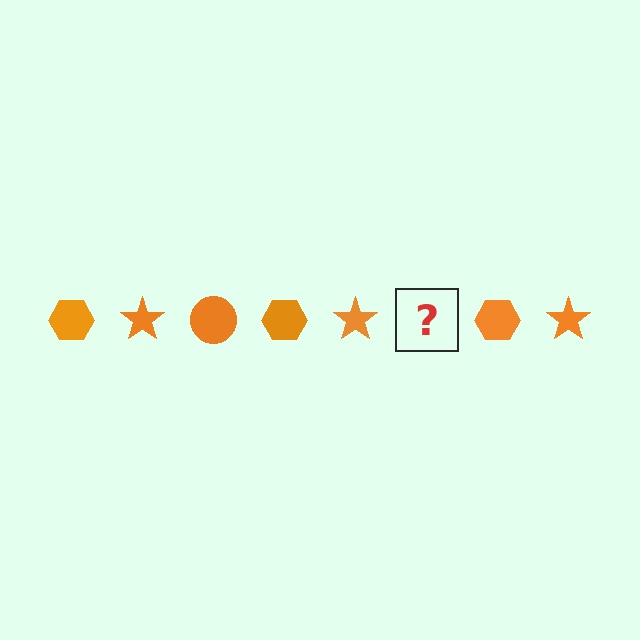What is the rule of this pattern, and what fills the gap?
The rule is that the pattern cycles through hexagon, star, circle shapes in orange. The gap should be filled with an orange circle.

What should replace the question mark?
The question mark should be replaced with an orange circle.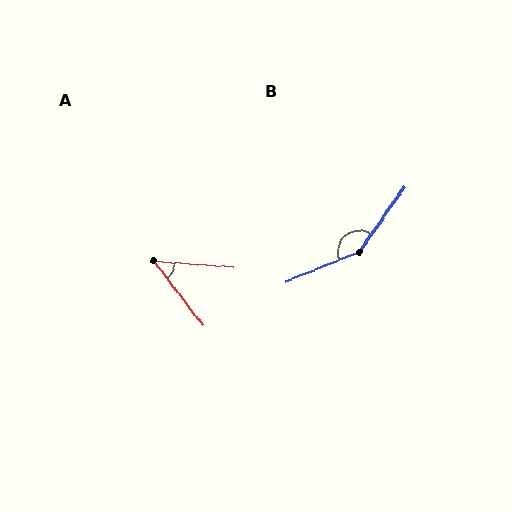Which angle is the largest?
B, at approximately 147 degrees.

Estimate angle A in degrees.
Approximately 49 degrees.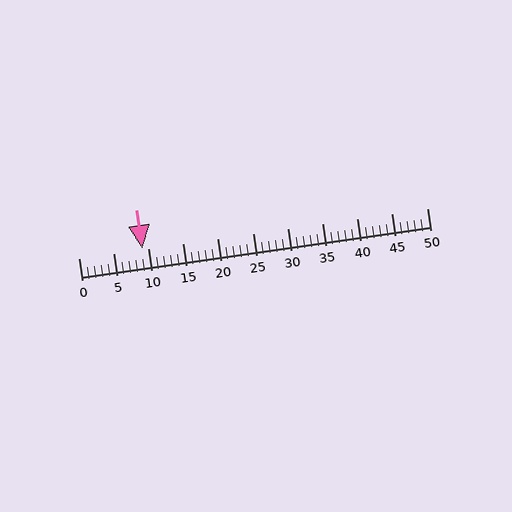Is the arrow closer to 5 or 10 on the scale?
The arrow is closer to 10.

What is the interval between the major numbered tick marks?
The major tick marks are spaced 5 units apart.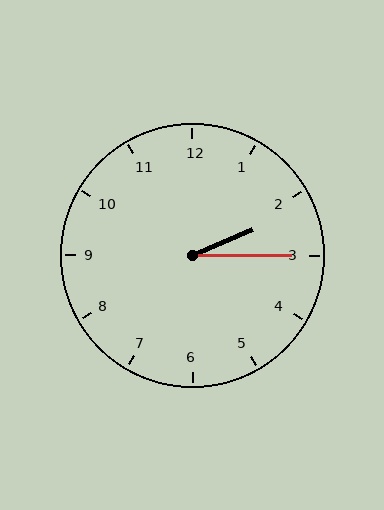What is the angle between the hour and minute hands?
Approximately 22 degrees.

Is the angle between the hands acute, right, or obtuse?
It is acute.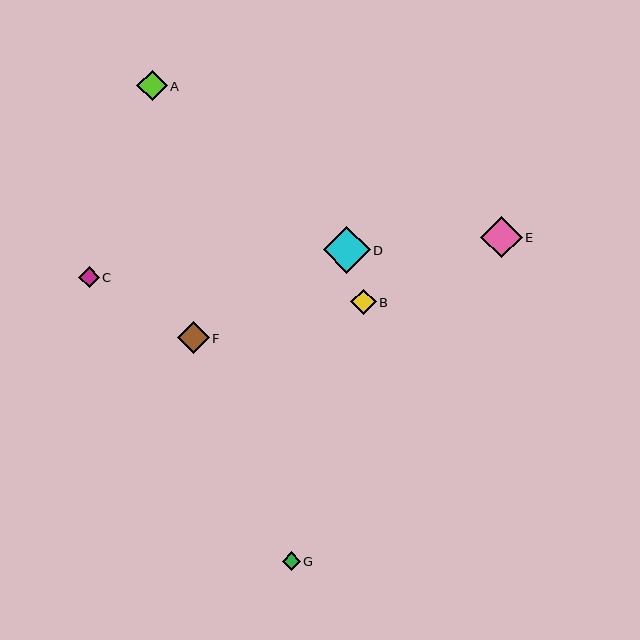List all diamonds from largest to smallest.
From largest to smallest: D, E, F, A, B, C, G.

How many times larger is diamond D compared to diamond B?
Diamond D is approximately 1.8 times the size of diamond B.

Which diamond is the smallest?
Diamond G is the smallest with a size of approximately 18 pixels.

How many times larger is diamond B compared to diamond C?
Diamond B is approximately 1.2 times the size of diamond C.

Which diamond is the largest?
Diamond D is the largest with a size of approximately 47 pixels.